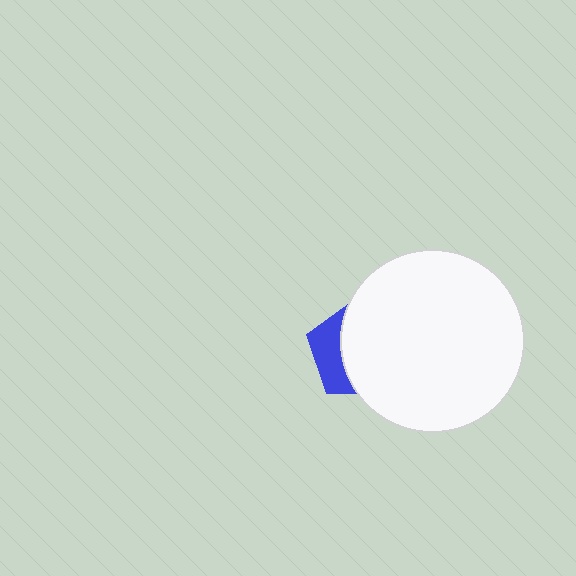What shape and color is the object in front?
The object in front is a white circle.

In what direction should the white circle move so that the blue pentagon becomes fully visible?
The white circle should move right. That is the shortest direction to clear the overlap and leave the blue pentagon fully visible.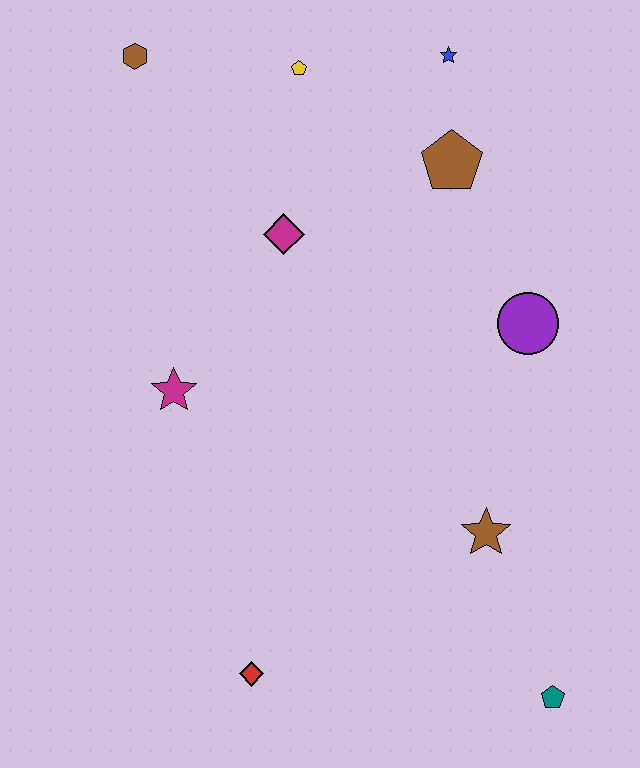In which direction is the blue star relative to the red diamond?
The blue star is above the red diamond.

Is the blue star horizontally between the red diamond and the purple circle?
Yes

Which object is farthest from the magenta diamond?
The teal pentagon is farthest from the magenta diamond.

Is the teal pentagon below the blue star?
Yes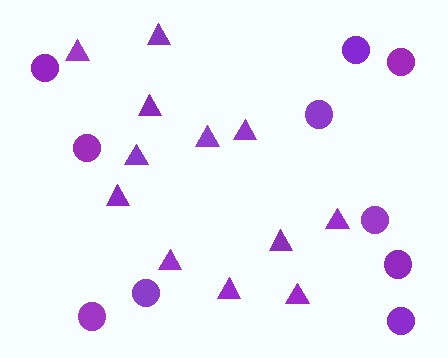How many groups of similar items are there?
There are 2 groups: one group of circles (10) and one group of triangles (12).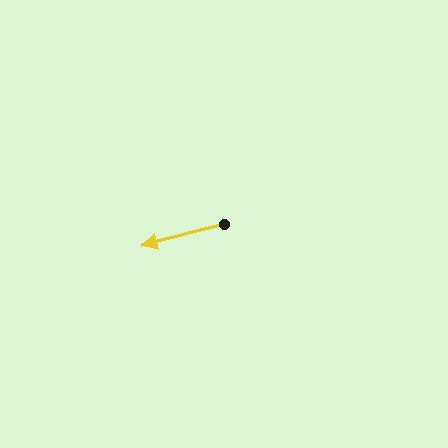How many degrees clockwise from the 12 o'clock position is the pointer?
Approximately 255 degrees.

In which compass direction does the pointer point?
West.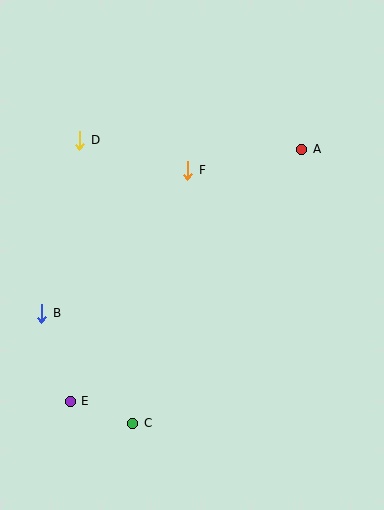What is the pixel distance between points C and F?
The distance between C and F is 259 pixels.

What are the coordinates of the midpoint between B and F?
The midpoint between B and F is at (115, 242).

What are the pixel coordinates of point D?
Point D is at (80, 140).